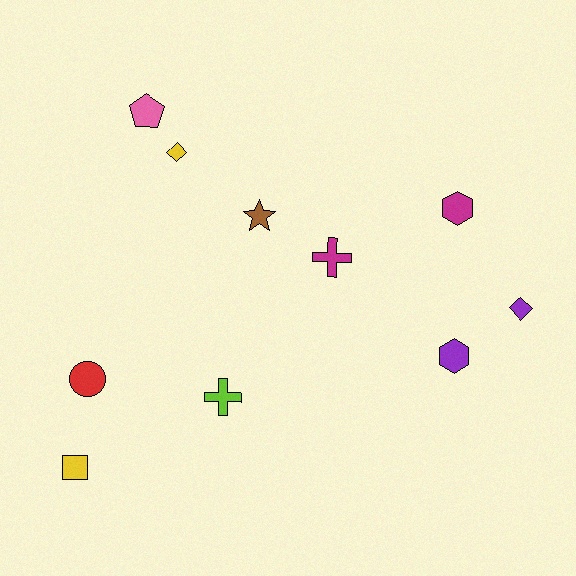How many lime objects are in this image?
There is 1 lime object.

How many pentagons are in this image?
There is 1 pentagon.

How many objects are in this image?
There are 10 objects.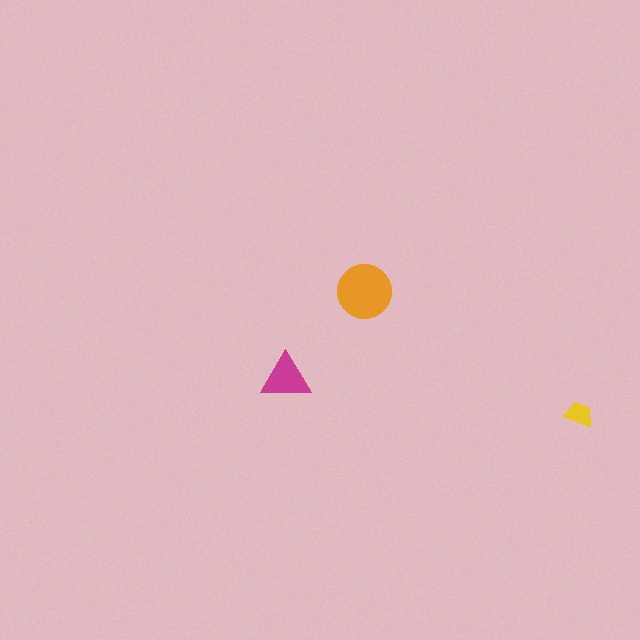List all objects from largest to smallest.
The orange circle, the magenta triangle, the yellow trapezoid.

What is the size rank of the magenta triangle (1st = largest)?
2nd.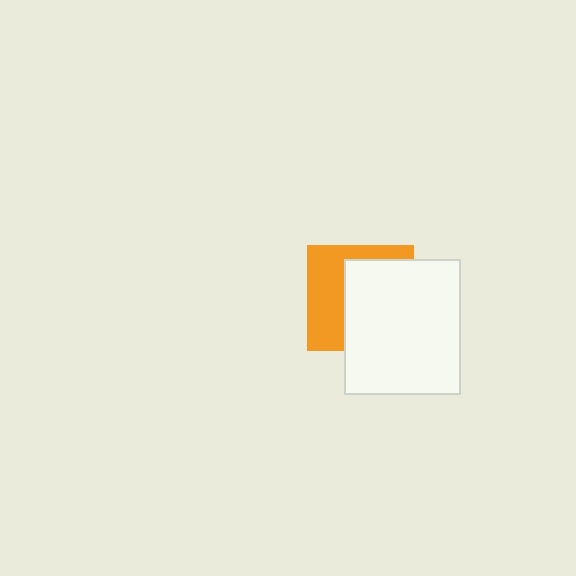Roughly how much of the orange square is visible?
A small part of it is visible (roughly 43%).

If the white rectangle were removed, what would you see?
You would see the complete orange square.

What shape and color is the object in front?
The object in front is a white rectangle.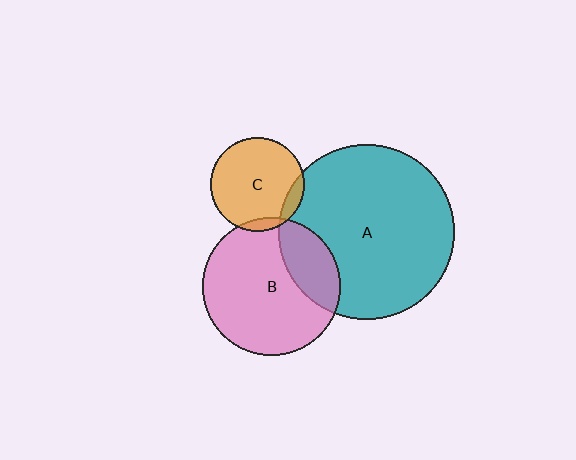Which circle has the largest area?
Circle A (teal).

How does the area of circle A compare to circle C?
Approximately 3.5 times.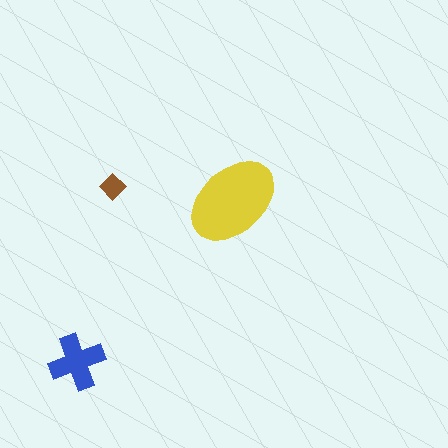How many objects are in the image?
There are 3 objects in the image.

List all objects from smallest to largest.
The brown diamond, the blue cross, the yellow ellipse.